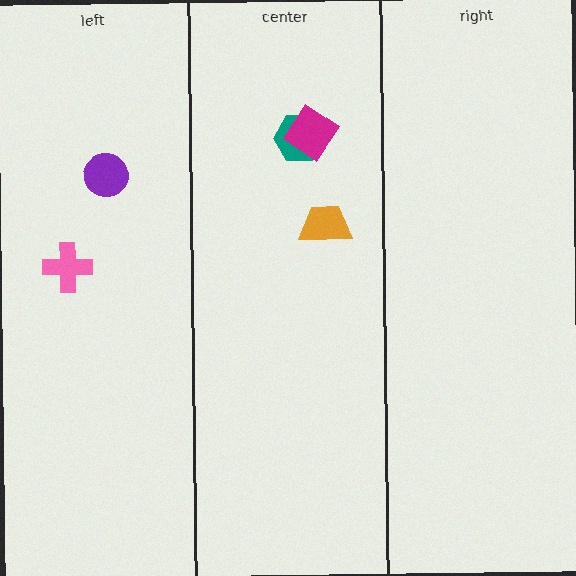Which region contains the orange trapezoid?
The center region.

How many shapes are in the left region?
2.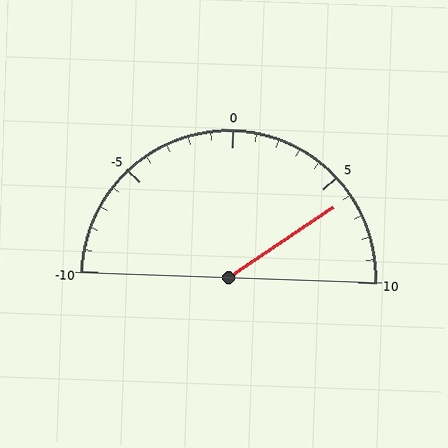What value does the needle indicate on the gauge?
The needle indicates approximately 6.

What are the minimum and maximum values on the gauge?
The gauge ranges from -10 to 10.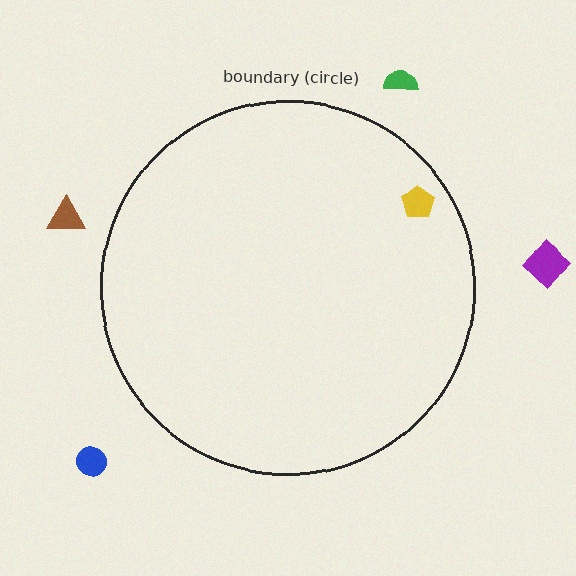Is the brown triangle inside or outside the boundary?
Outside.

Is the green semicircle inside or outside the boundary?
Outside.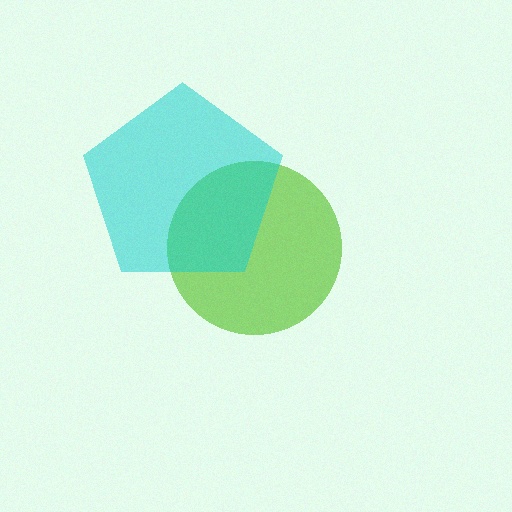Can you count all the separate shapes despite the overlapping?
Yes, there are 2 separate shapes.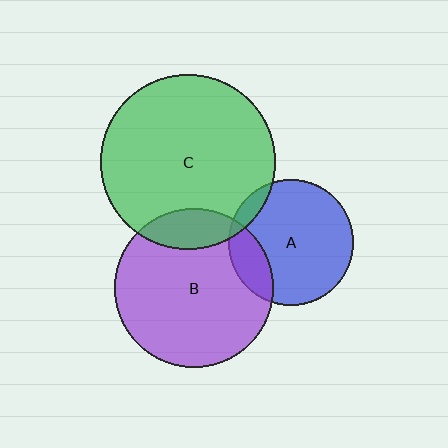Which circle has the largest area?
Circle C (green).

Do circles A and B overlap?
Yes.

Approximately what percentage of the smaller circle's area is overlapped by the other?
Approximately 20%.